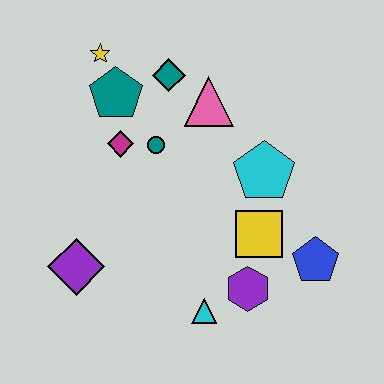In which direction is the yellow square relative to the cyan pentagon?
The yellow square is below the cyan pentagon.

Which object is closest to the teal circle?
The magenta diamond is closest to the teal circle.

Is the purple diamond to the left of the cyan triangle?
Yes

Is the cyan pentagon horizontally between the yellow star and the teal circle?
No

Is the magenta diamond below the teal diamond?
Yes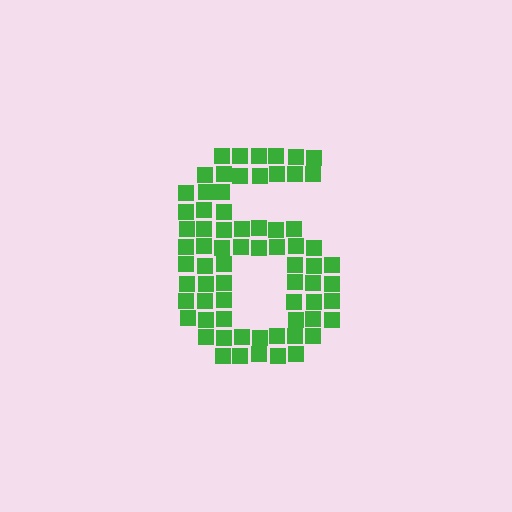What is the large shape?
The large shape is the digit 6.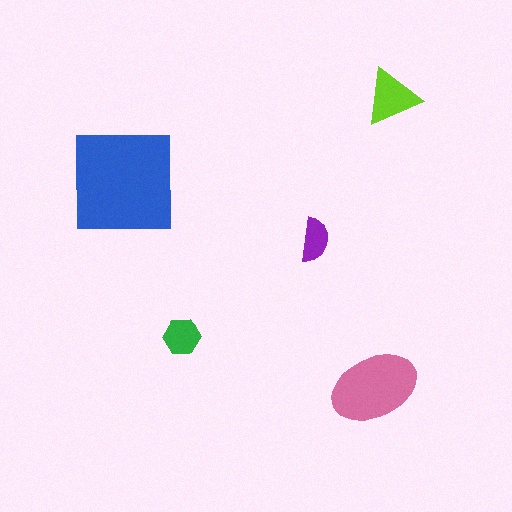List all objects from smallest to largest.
The purple semicircle, the green hexagon, the lime triangle, the pink ellipse, the blue square.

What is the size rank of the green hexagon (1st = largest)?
4th.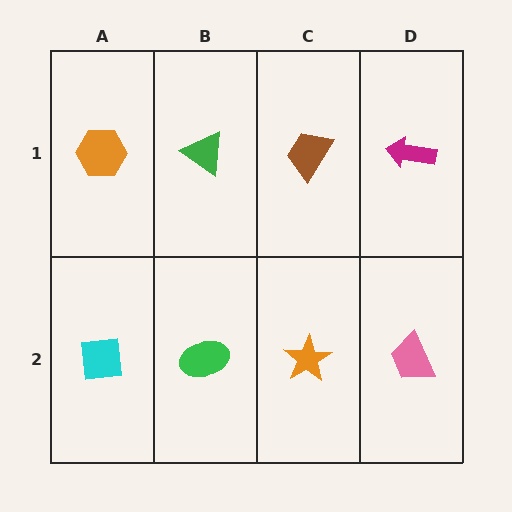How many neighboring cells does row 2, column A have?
2.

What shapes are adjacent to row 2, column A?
An orange hexagon (row 1, column A), a green ellipse (row 2, column B).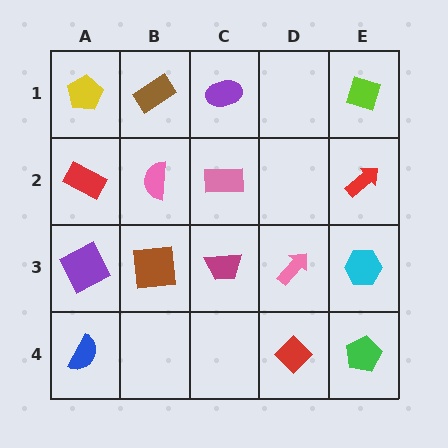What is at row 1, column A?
A yellow pentagon.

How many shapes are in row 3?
5 shapes.